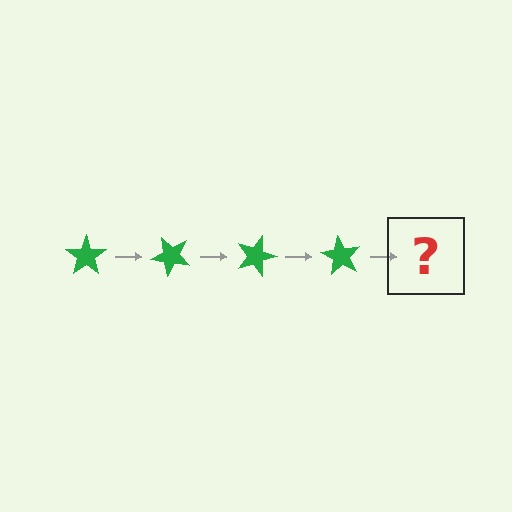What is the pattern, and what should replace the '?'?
The pattern is that the star rotates 45 degrees each step. The '?' should be a green star rotated 180 degrees.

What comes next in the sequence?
The next element should be a green star rotated 180 degrees.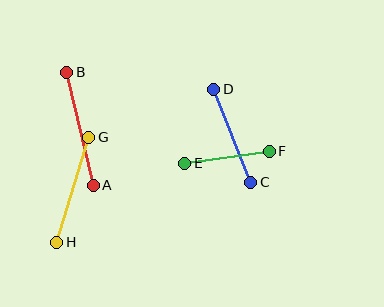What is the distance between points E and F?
The distance is approximately 86 pixels.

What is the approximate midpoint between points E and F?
The midpoint is at approximately (227, 157) pixels.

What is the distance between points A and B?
The distance is approximately 116 pixels.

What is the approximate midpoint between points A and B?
The midpoint is at approximately (80, 129) pixels.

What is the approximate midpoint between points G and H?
The midpoint is at approximately (73, 190) pixels.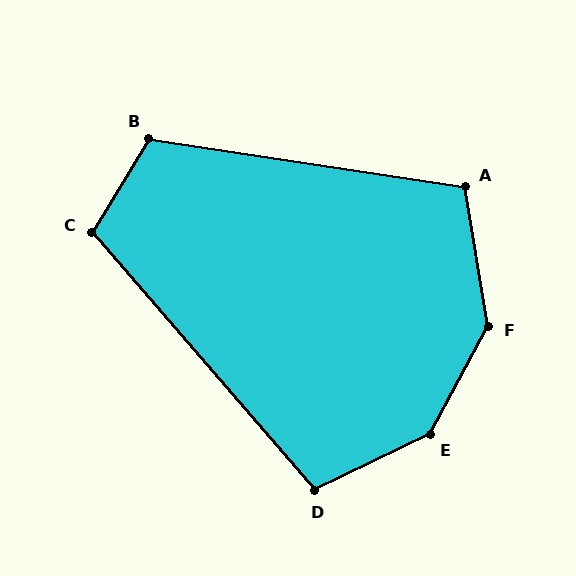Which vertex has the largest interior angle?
E, at approximately 144 degrees.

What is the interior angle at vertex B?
Approximately 113 degrees (obtuse).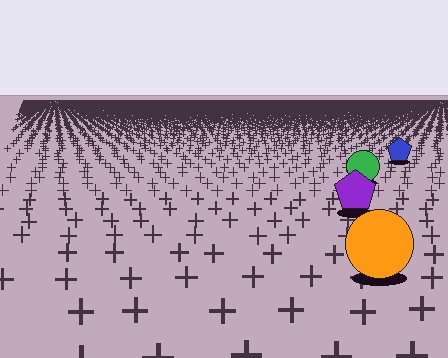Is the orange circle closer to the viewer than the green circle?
Yes. The orange circle is closer — you can tell from the texture gradient: the ground texture is coarser near it.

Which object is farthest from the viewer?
The blue pentagon is farthest from the viewer. It appears smaller and the ground texture around it is denser.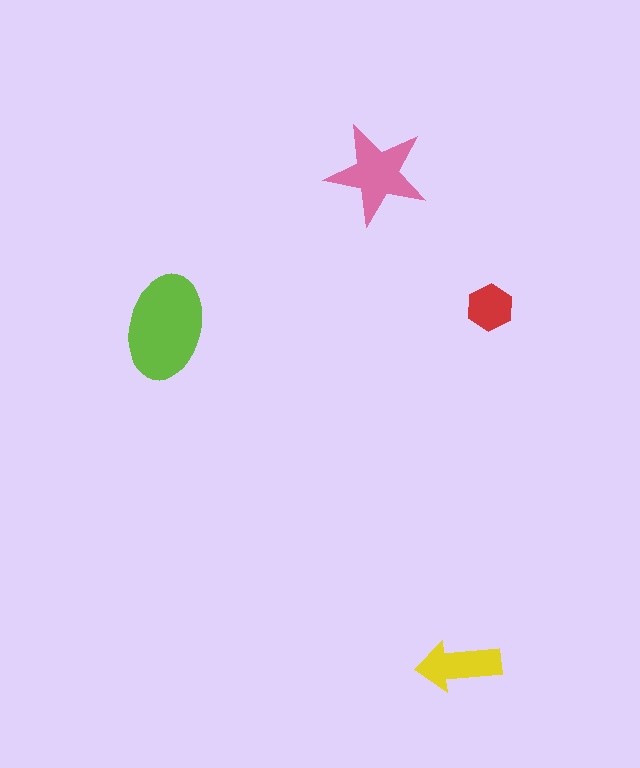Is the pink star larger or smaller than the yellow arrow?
Larger.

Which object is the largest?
The lime ellipse.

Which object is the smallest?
The red hexagon.